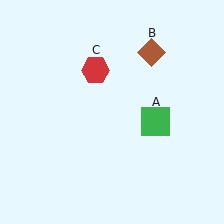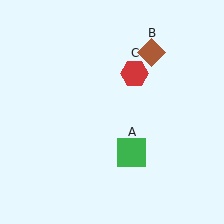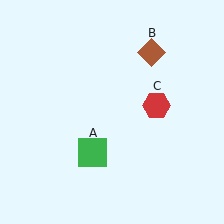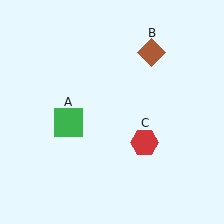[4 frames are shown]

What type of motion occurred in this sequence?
The green square (object A), red hexagon (object C) rotated clockwise around the center of the scene.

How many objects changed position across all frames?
2 objects changed position: green square (object A), red hexagon (object C).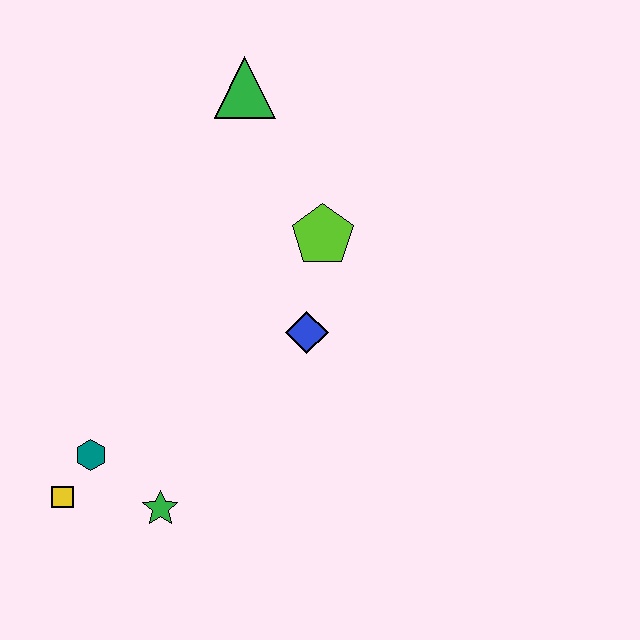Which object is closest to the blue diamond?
The lime pentagon is closest to the blue diamond.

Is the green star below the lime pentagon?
Yes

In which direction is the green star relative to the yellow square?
The green star is to the right of the yellow square.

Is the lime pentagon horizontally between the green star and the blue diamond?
No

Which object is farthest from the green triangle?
The yellow square is farthest from the green triangle.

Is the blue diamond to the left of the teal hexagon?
No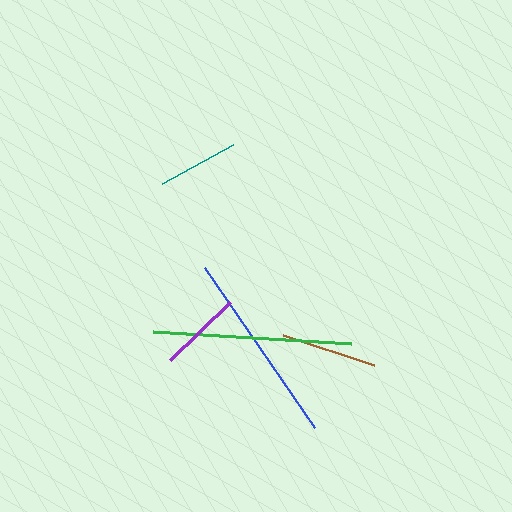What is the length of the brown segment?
The brown segment is approximately 96 pixels long.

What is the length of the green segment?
The green segment is approximately 199 pixels long.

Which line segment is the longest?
The green line is the longest at approximately 199 pixels.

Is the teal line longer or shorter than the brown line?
The brown line is longer than the teal line.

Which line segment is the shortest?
The teal line is the shortest at approximately 81 pixels.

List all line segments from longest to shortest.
From longest to shortest: green, blue, brown, purple, teal.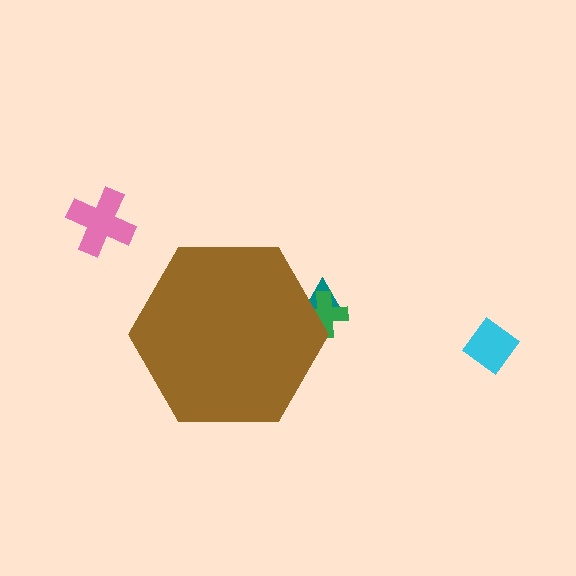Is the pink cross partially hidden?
No, the pink cross is fully visible.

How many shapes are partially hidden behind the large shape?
2 shapes are partially hidden.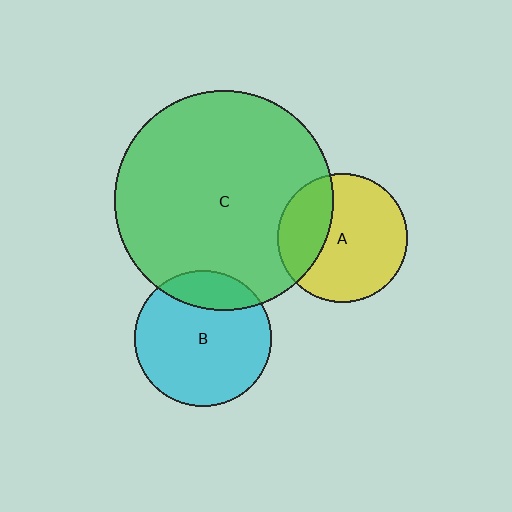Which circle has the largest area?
Circle C (green).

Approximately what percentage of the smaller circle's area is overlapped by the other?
Approximately 20%.